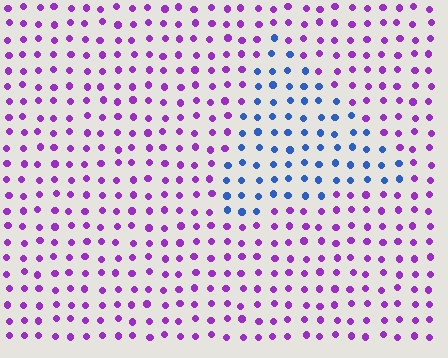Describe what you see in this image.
The image is filled with small purple elements in a uniform arrangement. A triangle-shaped region is visible where the elements are tinted to a slightly different hue, forming a subtle color boundary.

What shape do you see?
I see a triangle.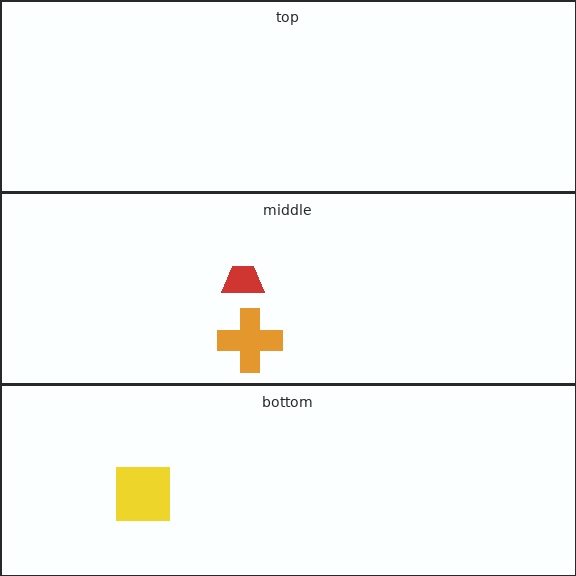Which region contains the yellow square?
The bottom region.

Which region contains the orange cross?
The middle region.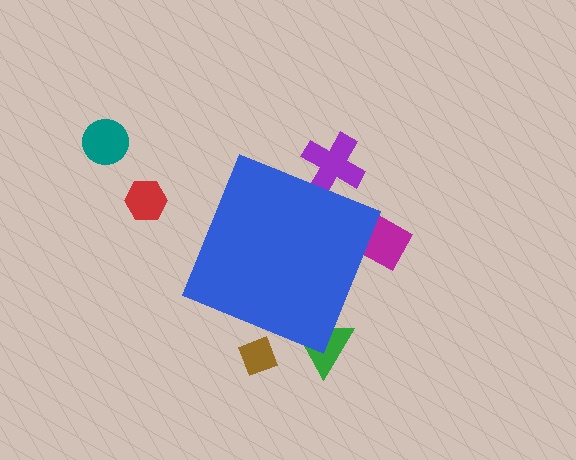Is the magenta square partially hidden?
Yes, the magenta square is partially hidden behind the blue diamond.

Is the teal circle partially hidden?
No, the teal circle is fully visible.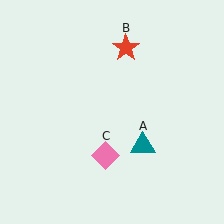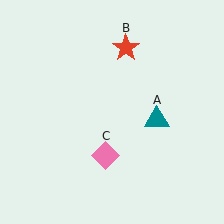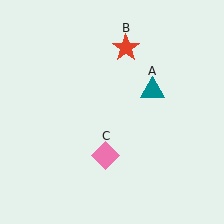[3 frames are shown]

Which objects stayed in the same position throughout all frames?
Red star (object B) and pink diamond (object C) remained stationary.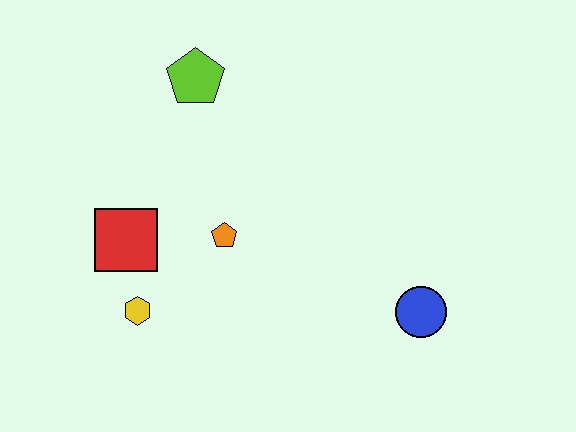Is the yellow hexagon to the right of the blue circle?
No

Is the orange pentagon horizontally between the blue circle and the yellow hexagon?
Yes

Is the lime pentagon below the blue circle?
No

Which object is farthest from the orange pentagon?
The blue circle is farthest from the orange pentagon.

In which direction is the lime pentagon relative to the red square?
The lime pentagon is above the red square.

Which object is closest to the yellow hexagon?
The red square is closest to the yellow hexagon.